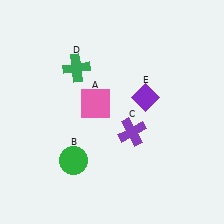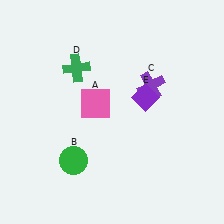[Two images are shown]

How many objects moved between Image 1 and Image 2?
1 object moved between the two images.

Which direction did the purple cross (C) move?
The purple cross (C) moved up.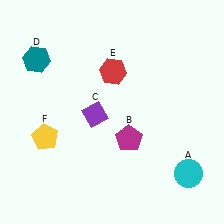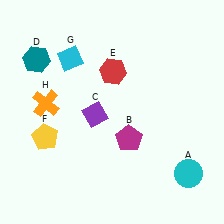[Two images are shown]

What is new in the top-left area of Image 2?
An orange cross (H) was added in the top-left area of Image 2.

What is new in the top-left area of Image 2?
A cyan diamond (G) was added in the top-left area of Image 2.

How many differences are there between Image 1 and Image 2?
There are 2 differences between the two images.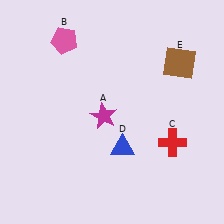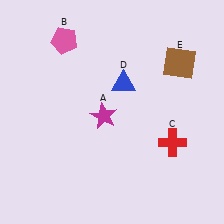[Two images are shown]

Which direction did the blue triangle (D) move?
The blue triangle (D) moved up.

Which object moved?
The blue triangle (D) moved up.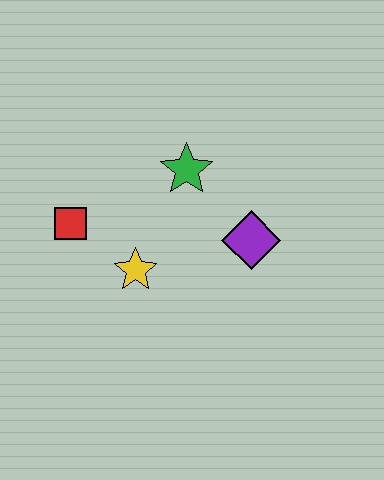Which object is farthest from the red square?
The purple diamond is farthest from the red square.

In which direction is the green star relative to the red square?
The green star is to the right of the red square.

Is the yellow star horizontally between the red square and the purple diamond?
Yes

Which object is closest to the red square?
The yellow star is closest to the red square.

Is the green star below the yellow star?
No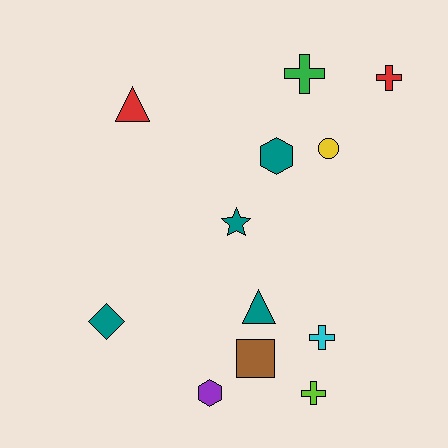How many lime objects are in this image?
There is 1 lime object.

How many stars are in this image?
There is 1 star.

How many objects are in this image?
There are 12 objects.